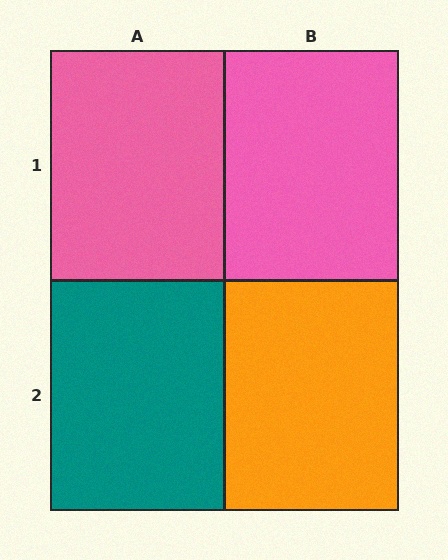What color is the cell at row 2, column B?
Orange.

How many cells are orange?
1 cell is orange.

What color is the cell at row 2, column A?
Teal.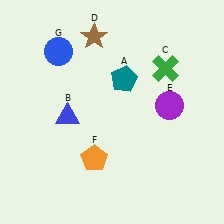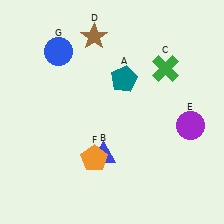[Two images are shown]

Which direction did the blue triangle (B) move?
The blue triangle (B) moved down.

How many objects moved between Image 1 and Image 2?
2 objects moved between the two images.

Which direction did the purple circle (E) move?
The purple circle (E) moved right.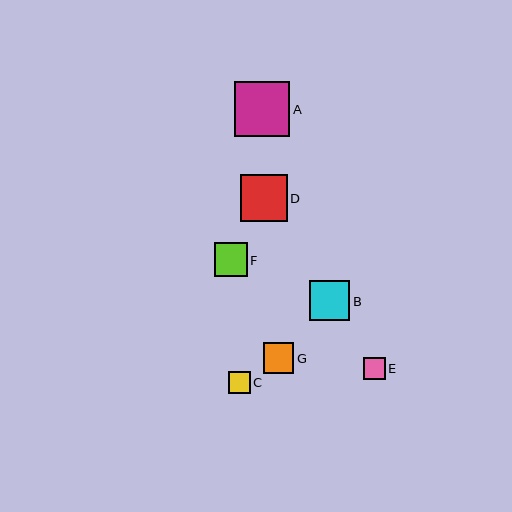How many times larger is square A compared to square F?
Square A is approximately 1.6 times the size of square F.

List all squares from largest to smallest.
From largest to smallest: A, D, B, F, G, C, E.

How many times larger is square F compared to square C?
Square F is approximately 1.5 times the size of square C.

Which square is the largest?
Square A is the largest with a size of approximately 55 pixels.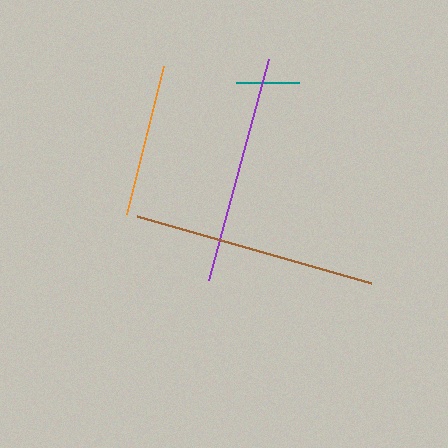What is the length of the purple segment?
The purple segment is approximately 229 pixels long.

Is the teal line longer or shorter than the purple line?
The purple line is longer than the teal line.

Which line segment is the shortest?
The teal line is the shortest at approximately 63 pixels.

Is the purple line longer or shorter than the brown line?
The brown line is longer than the purple line.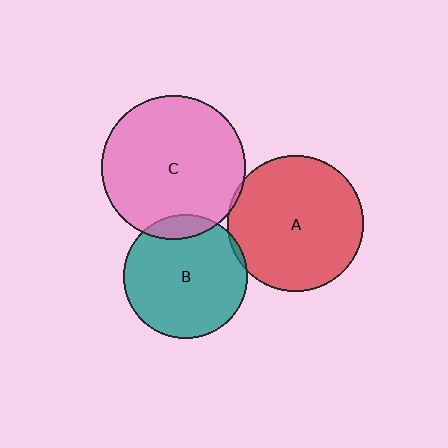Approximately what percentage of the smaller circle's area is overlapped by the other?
Approximately 10%.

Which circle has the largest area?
Circle C (pink).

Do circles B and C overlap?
Yes.